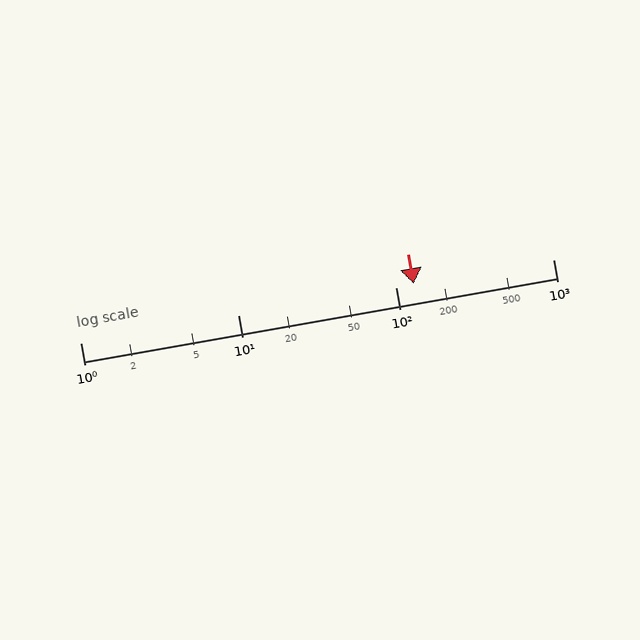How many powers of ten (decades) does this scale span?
The scale spans 3 decades, from 1 to 1000.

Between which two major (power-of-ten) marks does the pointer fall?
The pointer is between 100 and 1000.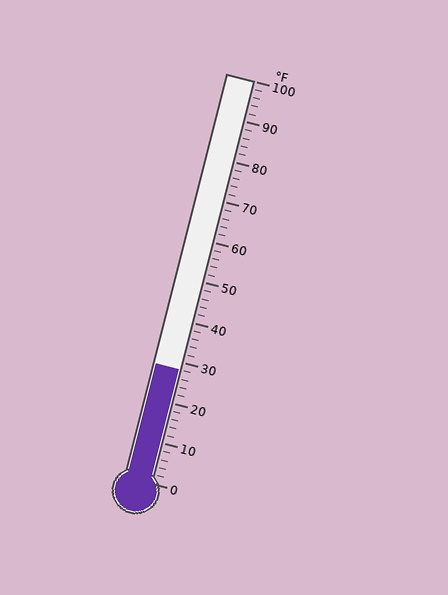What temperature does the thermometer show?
The thermometer shows approximately 28°F.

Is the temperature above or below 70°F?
The temperature is below 70°F.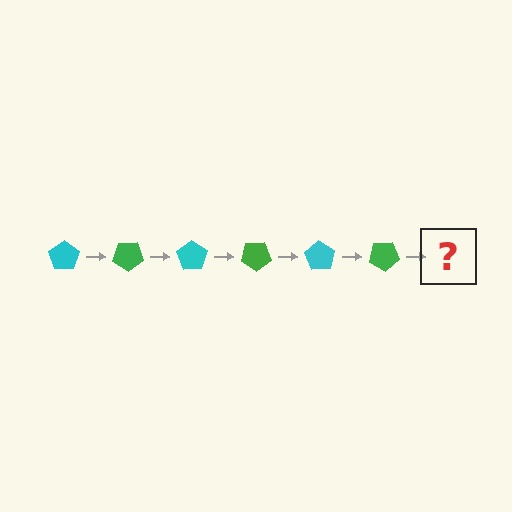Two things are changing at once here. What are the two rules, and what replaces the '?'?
The two rules are that it rotates 35 degrees each step and the color cycles through cyan and green. The '?' should be a cyan pentagon, rotated 210 degrees from the start.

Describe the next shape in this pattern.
It should be a cyan pentagon, rotated 210 degrees from the start.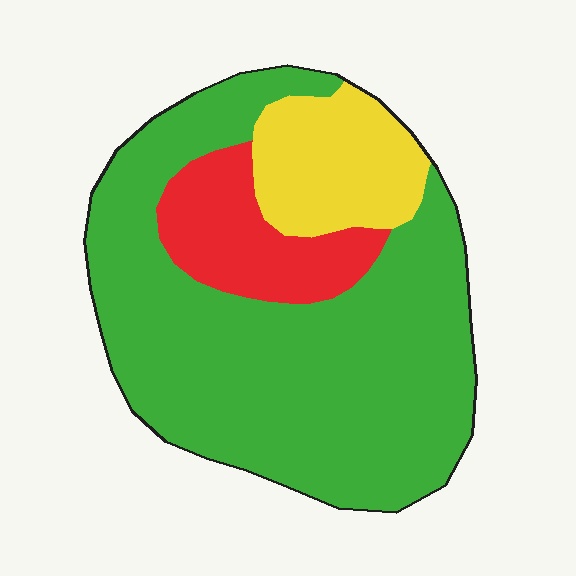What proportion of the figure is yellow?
Yellow covers roughly 15% of the figure.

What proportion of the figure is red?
Red takes up about one sixth (1/6) of the figure.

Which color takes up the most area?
Green, at roughly 70%.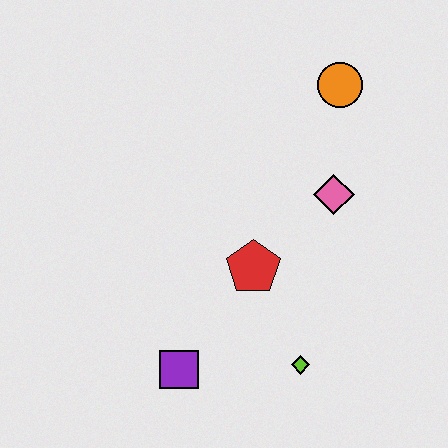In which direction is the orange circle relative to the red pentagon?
The orange circle is above the red pentagon.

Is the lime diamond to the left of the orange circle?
Yes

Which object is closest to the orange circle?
The pink diamond is closest to the orange circle.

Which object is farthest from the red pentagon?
The orange circle is farthest from the red pentagon.